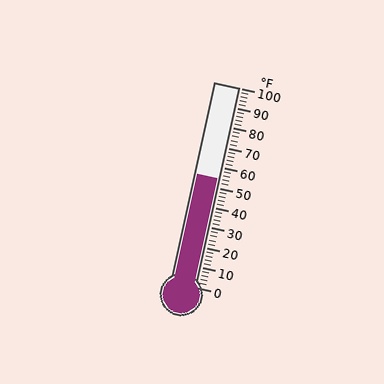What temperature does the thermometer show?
The thermometer shows approximately 54°F.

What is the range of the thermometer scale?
The thermometer scale ranges from 0°F to 100°F.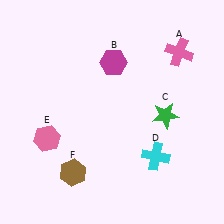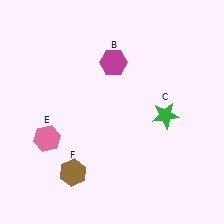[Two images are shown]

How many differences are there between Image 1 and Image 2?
There are 2 differences between the two images.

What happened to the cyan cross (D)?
The cyan cross (D) was removed in Image 2. It was in the bottom-right area of Image 1.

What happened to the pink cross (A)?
The pink cross (A) was removed in Image 2. It was in the top-right area of Image 1.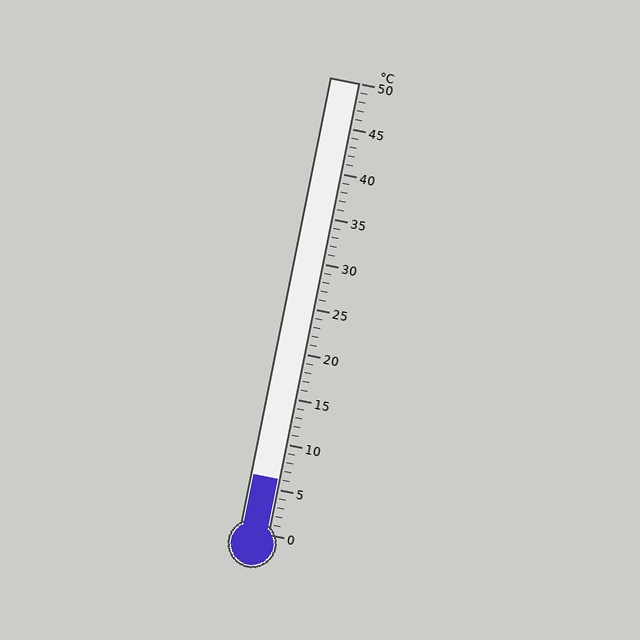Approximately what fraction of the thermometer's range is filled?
The thermometer is filled to approximately 10% of its range.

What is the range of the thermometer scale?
The thermometer scale ranges from 0°C to 50°C.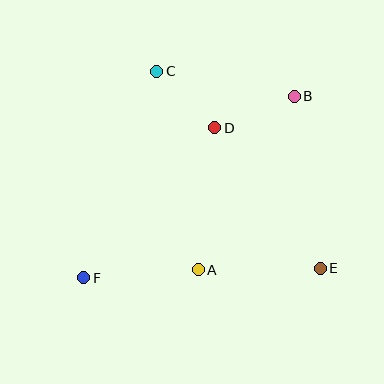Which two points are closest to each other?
Points C and D are closest to each other.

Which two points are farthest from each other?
Points B and F are farthest from each other.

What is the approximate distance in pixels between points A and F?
The distance between A and F is approximately 115 pixels.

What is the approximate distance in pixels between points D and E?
The distance between D and E is approximately 175 pixels.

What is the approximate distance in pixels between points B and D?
The distance between B and D is approximately 85 pixels.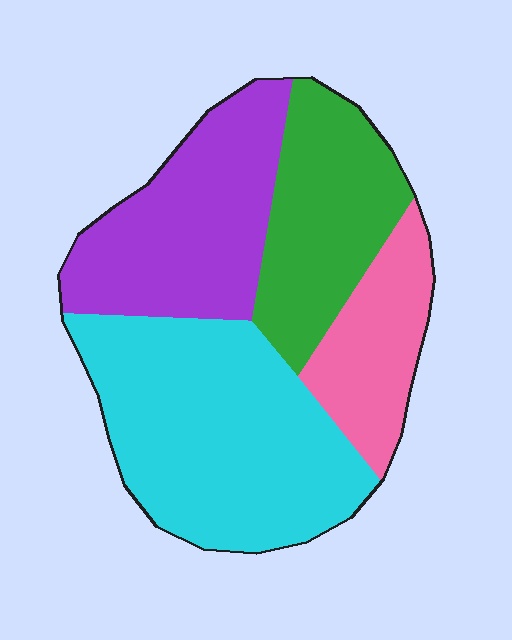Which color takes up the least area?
Pink, at roughly 15%.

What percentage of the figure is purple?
Purple covers roughly 25% of the figure.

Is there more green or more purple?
Purple.